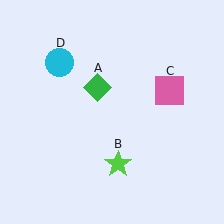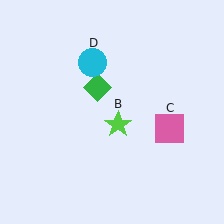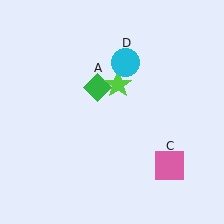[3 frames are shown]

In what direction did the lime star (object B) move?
The lime star (object B) moved up.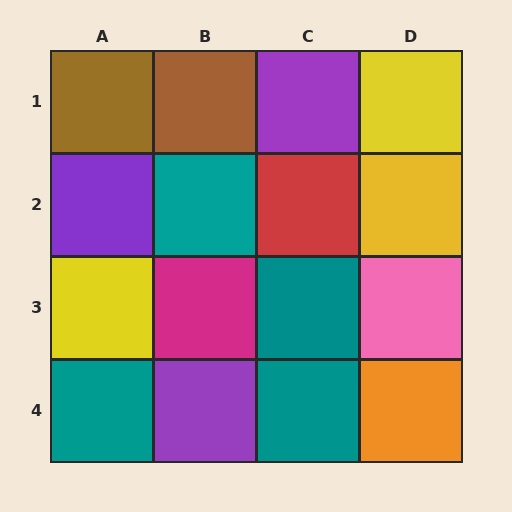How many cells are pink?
1 cell is pink.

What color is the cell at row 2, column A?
Purple.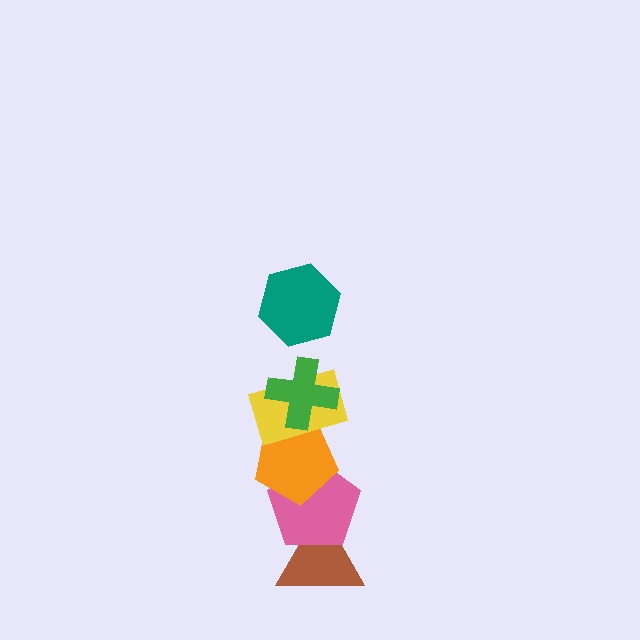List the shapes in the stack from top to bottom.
From top to bottom: the teal hexagon, the green cross, the yellow rectangle, the orange pentagon, the pink pentagon, the brown triangle.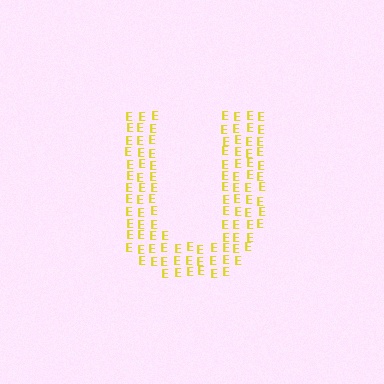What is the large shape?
The large shape is the letter U.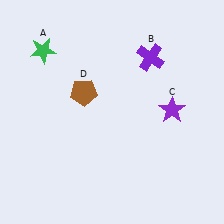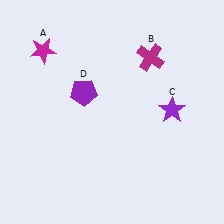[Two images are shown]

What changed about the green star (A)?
In Image 1, A is green. In Image 2, it changed to magenta.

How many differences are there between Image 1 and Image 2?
There are 3 differences between the two images.